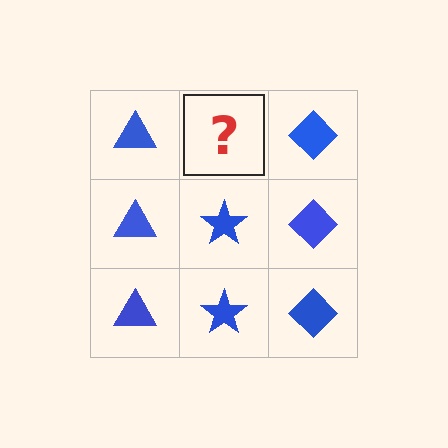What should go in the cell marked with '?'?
The missing cell should contain a blue star.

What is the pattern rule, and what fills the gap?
The rule is that each column has a consistent shape. The gap should be filled with a blue star.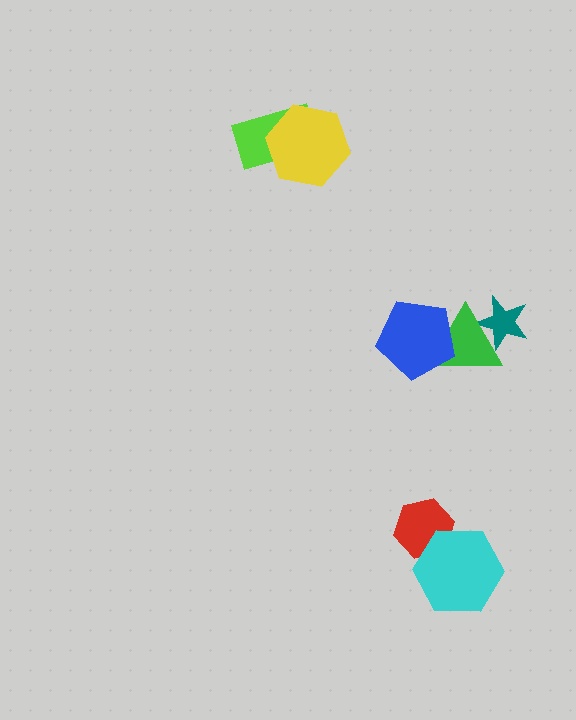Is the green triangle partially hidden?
Yes, it is partially covered by another shape.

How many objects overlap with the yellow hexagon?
1 object overlaps with the yellow hexagon.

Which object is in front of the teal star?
The green triangle is in front of the teal star.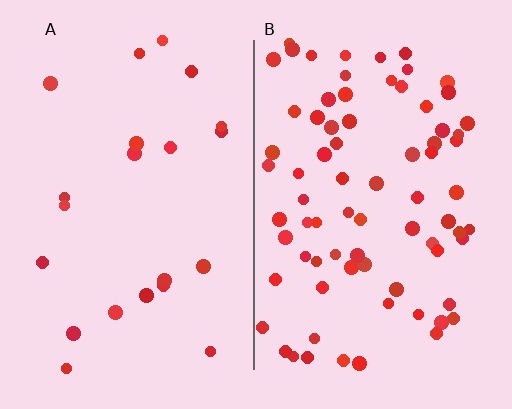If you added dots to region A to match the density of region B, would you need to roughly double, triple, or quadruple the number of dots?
Approximately quadruple.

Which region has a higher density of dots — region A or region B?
B (the right).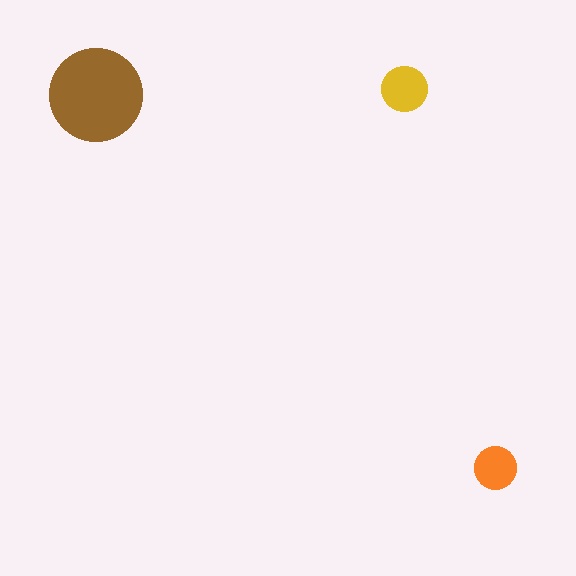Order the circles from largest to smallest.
the brown one, the yellow one, the orange one.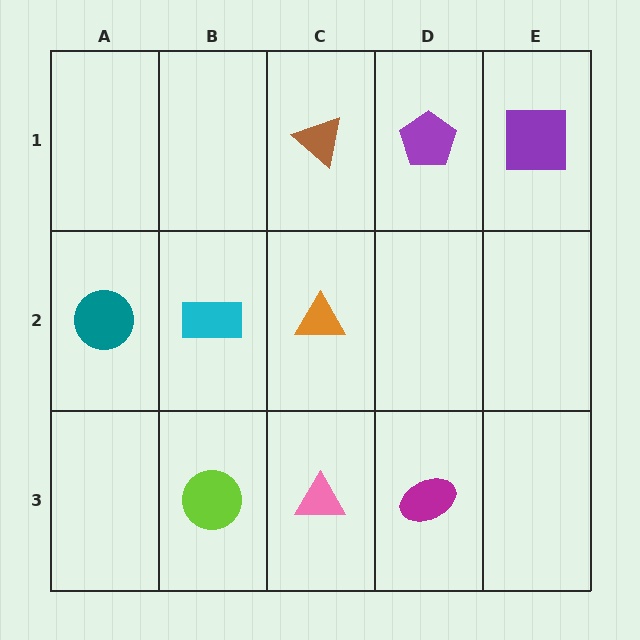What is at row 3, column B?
A lime circle.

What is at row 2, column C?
An orange triangle.